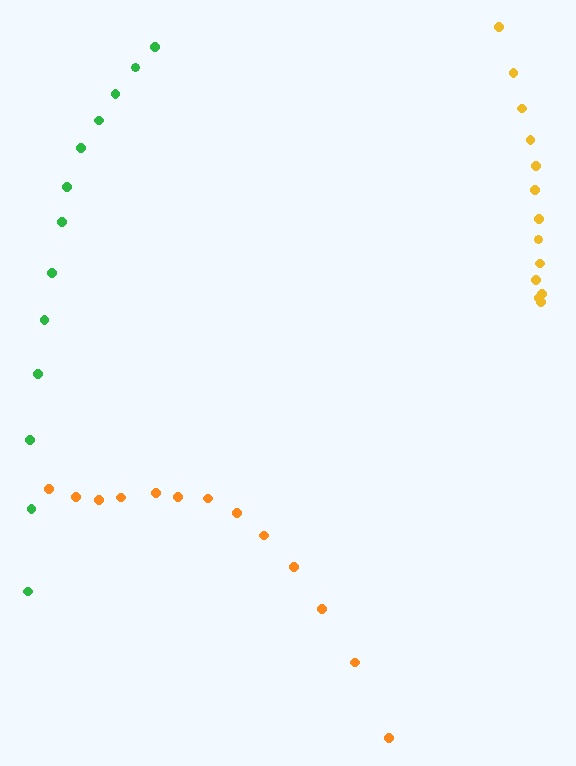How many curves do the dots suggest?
There are 3 distinct paths.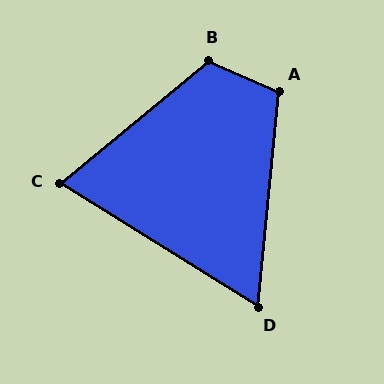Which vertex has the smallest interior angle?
D, at approximately 64 degrees.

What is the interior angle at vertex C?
Approximately 71 degrees (acute).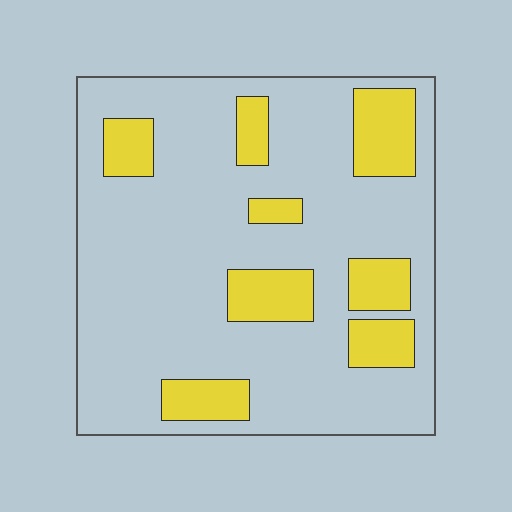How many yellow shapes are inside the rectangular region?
8.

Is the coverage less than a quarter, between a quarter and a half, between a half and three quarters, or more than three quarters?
Less than a quarter.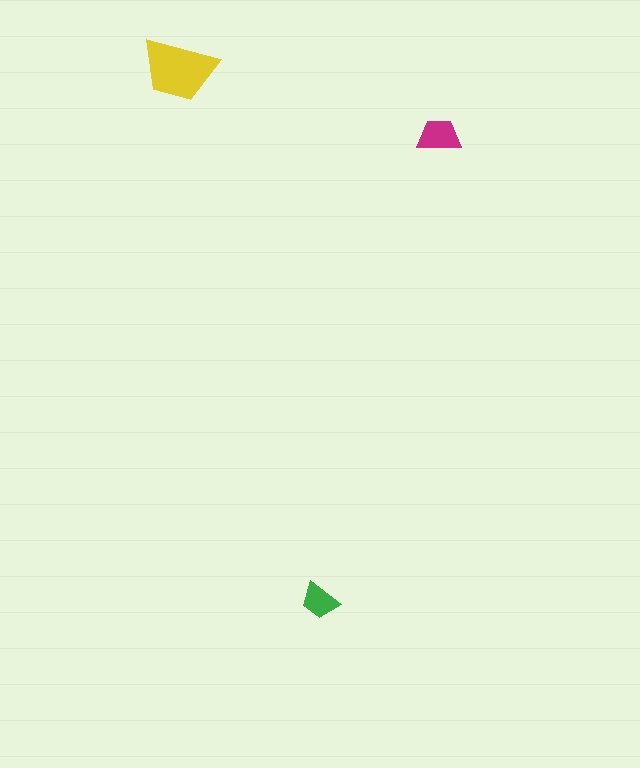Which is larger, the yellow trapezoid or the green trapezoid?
The yellow one.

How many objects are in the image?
There are 3 objects in the image.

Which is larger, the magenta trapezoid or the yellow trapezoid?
The yellow one.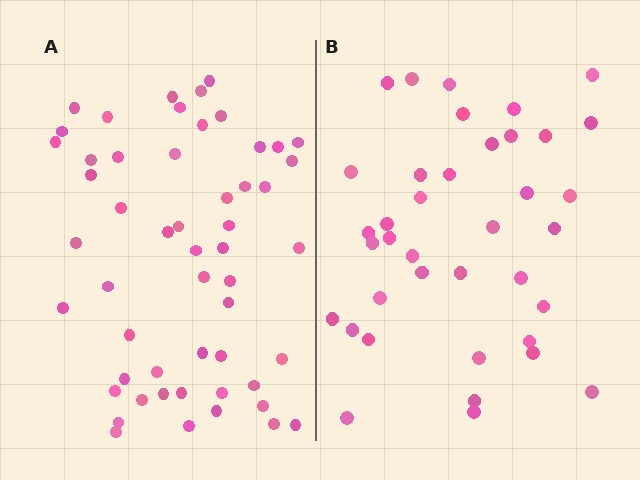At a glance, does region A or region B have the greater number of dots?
Region A (the left region) has more dots.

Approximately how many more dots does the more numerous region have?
Region A has approximately 15 more dots than region B.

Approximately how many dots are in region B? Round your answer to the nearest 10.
About 40 dots. (The exact count is 38, which rounds to 40.)